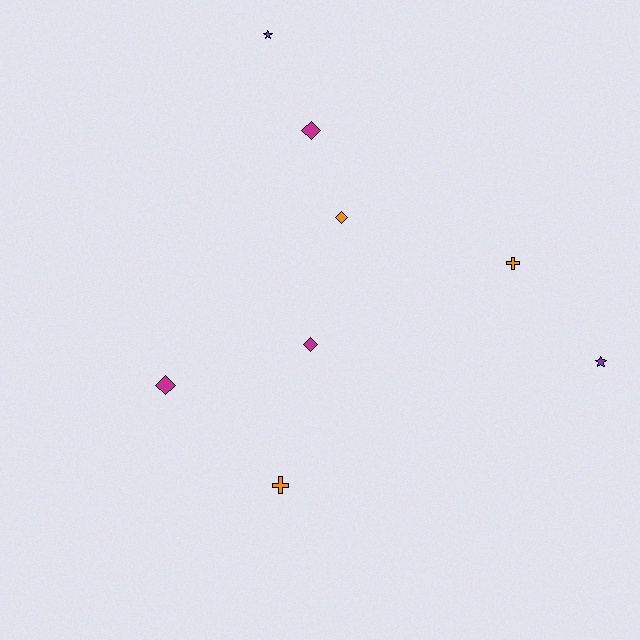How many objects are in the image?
There are 8 objects.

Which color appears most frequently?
Orange, with 3 objects.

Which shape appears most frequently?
Diamond, with 4 objects.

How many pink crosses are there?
There are no pink crosses.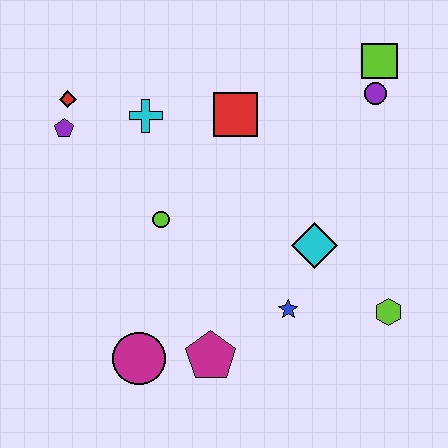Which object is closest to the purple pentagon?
The red diamond is closest to the purple pentagon.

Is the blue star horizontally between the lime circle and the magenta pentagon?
No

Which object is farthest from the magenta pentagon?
The lime square is farthest from the magenta pentagon.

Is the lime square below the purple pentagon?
No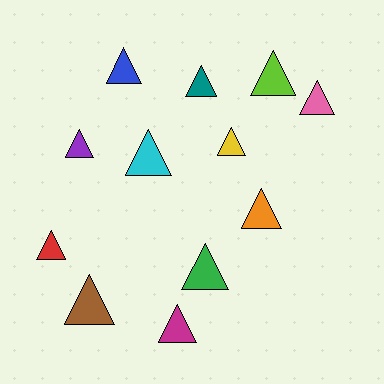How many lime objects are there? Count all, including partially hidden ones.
There is 1 lime object.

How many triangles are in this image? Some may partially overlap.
There are 12 triangles.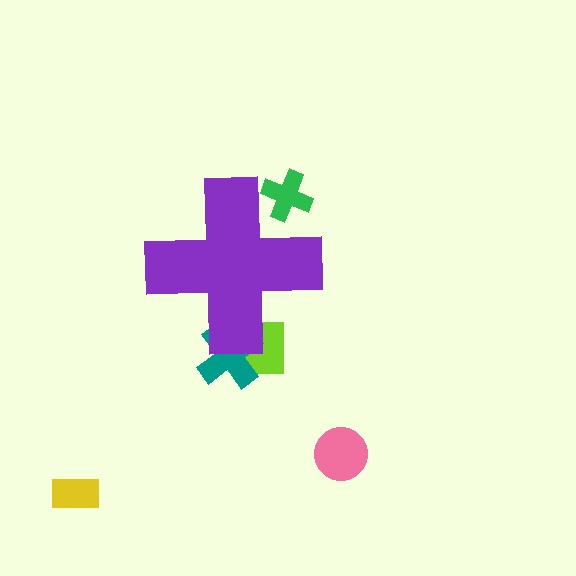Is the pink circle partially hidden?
No, the pink circle is fully visible.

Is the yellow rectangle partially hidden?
No, the yellow rectangle is fully visible.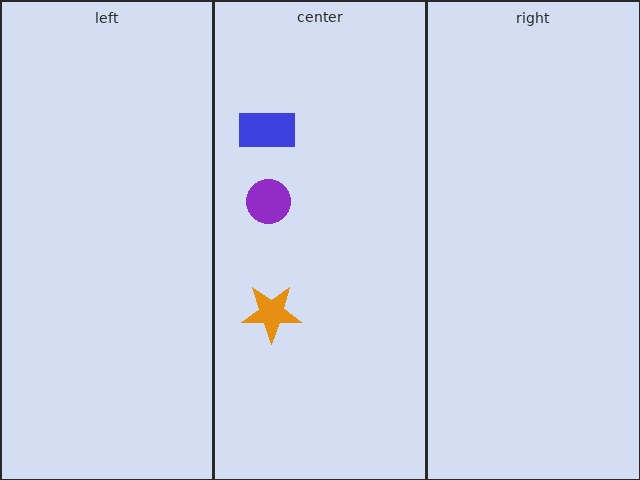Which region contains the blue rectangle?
The center region.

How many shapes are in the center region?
3.